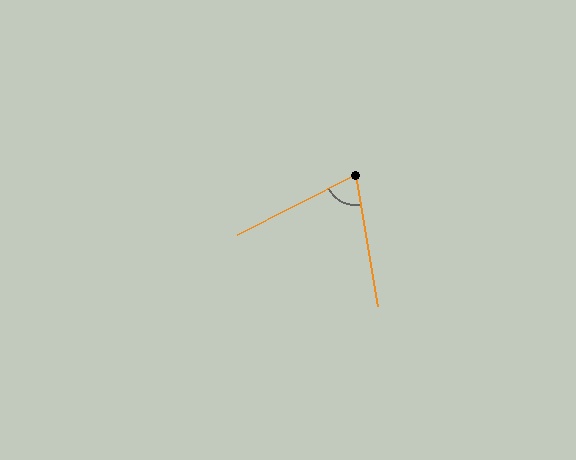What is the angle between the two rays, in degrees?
Approximately 73 degrees.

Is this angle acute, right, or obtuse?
It is acute.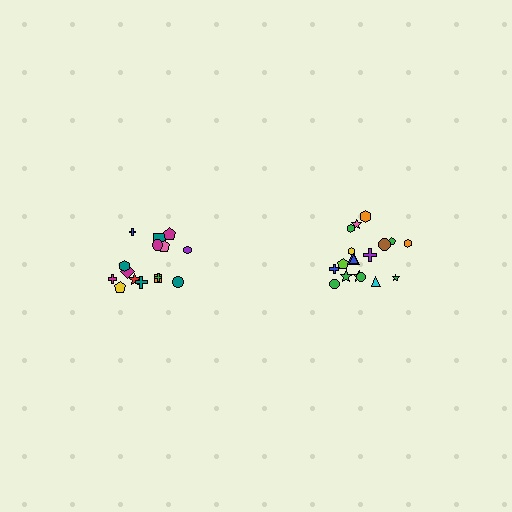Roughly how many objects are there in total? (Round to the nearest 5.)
Roughly 35 objects in total.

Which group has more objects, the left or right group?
The right group.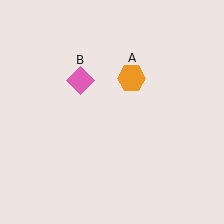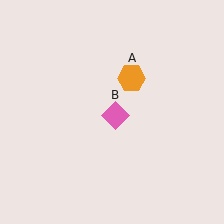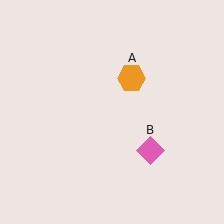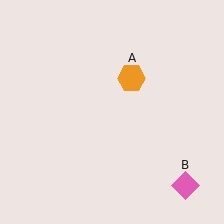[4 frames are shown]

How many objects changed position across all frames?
1 object changed position: pink diamond (object B).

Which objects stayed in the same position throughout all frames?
Orange hexagon (object A) remained stationary.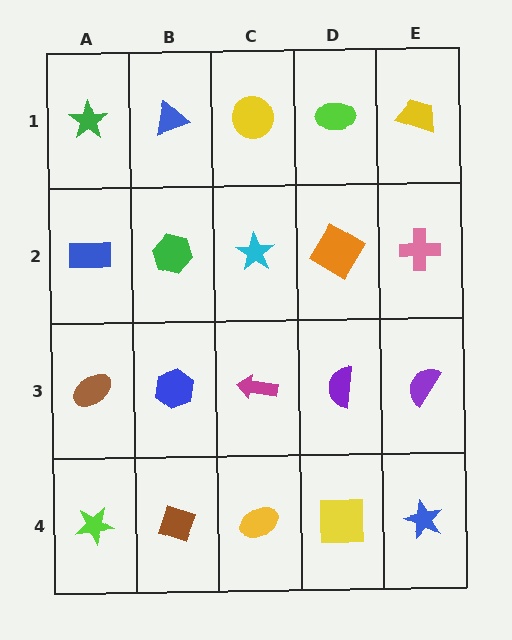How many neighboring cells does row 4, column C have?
3.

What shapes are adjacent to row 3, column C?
A cyan star (row 2, column C), a yellow ellipse (row 4, column C), a blue hexagon (row 3, column B), a purple semicircle (row 3, column D).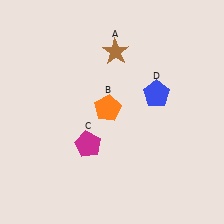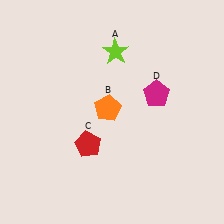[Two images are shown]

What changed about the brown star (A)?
In Image 1, A is brown. In Image 2, it changed to lime.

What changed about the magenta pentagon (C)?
In Image 1, C is magenta. In Image 2, it changed to red.